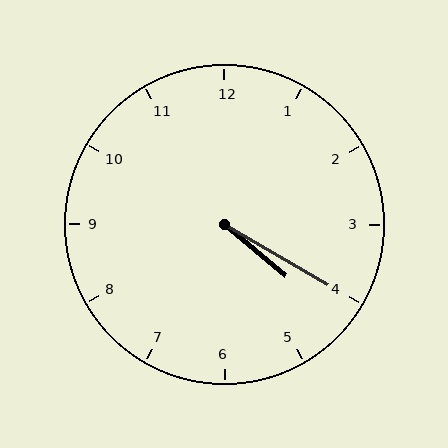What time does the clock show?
4:20.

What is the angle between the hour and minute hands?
Approximately 10 degrees.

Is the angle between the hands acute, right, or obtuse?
It is acute.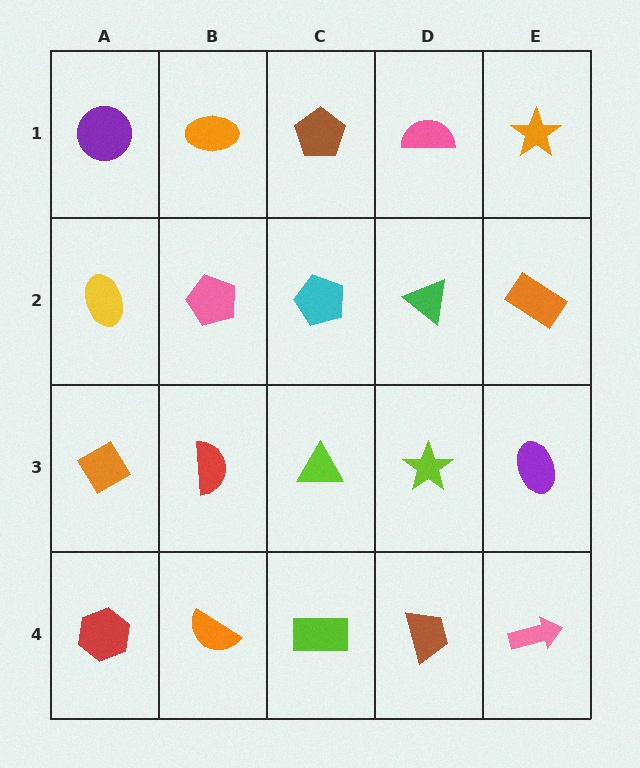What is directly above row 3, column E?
An orange rectangle.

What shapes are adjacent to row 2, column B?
An orange ellipse (row 1, column B), a red semicircle (row 3, column B), a yellow ellipse (row 2, column A), a cyan pentagon (row 2, column C).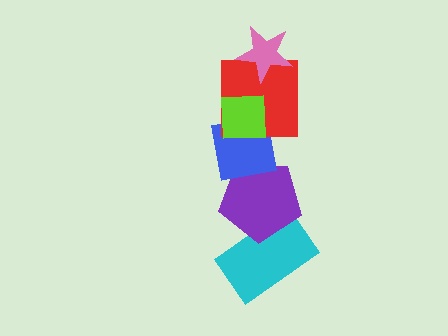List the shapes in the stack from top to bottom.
From top to bottom: the pink star, the lime square, the red square, the blue square, the purple pentagon, the cyan rectangle.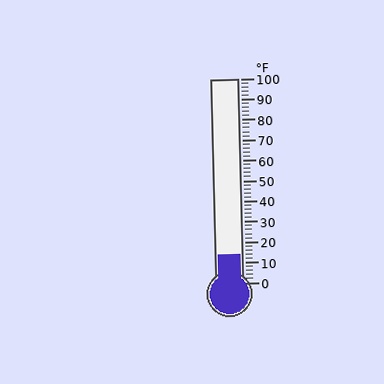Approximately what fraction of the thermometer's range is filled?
The thermometer is filled to approximately 15% of its range.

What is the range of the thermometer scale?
The thermometer scale ranges from 0°F to 100°F.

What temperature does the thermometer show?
The thermometer shows approximately 14°F.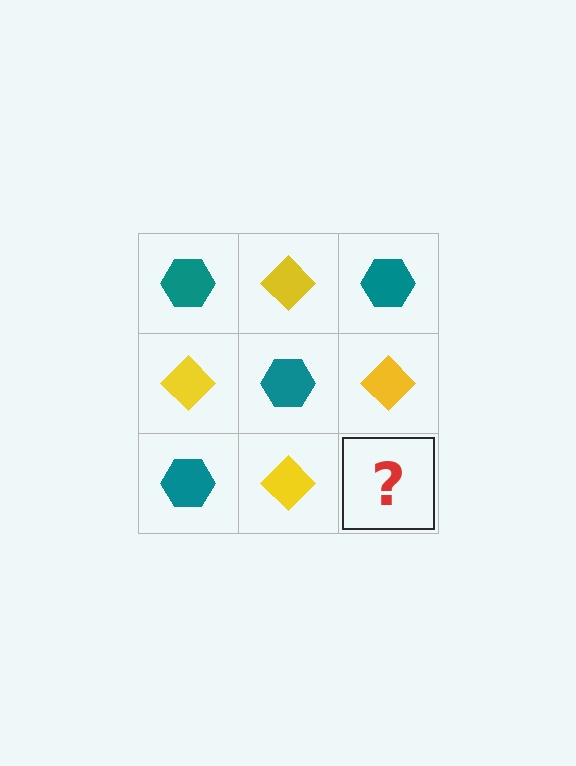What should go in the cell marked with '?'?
The missing cell should contain a teal hexagon.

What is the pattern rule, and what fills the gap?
The rule is that it alternates teal hexagon and yellow diamond in a checkerboard pattern. The gap should be filled with a teal hexagon.